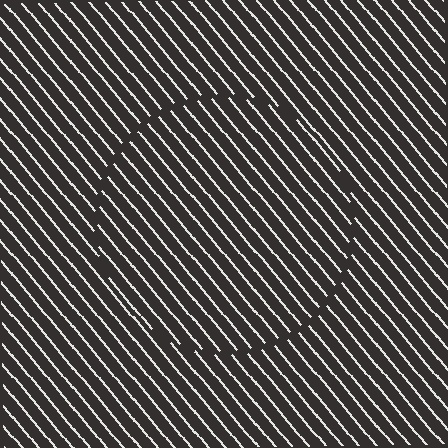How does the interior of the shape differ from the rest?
The interior of the shape contains the same grating, shifted by half a period — the contour is defined by the phase discontinuity where line-ends from the inner and outer gratings abut.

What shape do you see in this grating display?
An illusory circle. The interior of the shape contains the same grating, shifted by half a period — the contour is defined by the phase discontinuity where line-ends from the inner and outer gratings abut.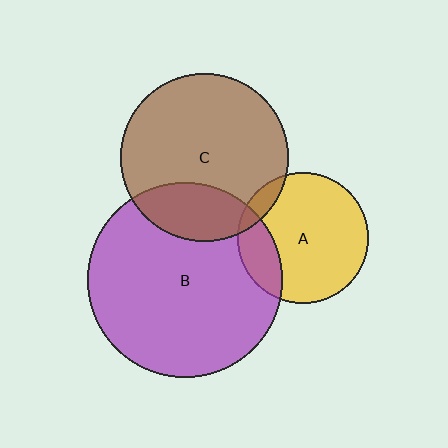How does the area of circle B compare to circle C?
Approximately 1.3 times.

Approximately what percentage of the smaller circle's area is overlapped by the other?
Approximately 25%.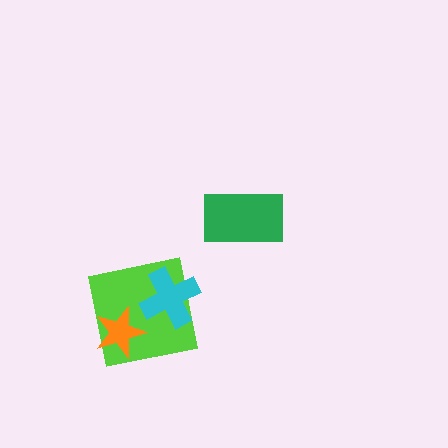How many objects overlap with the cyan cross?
1 object overlaps with the cyan cross.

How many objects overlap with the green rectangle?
0 objects overlap with the green rectangle.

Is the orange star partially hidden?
No, no other shape covers it.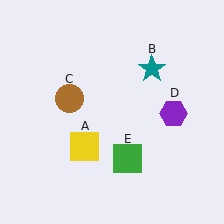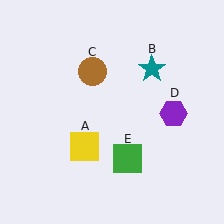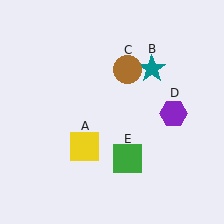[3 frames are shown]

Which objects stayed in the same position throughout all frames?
Yellow square (object A) and teal star (object B) and purple hexagon (object D) and green square (object E) remained stationary.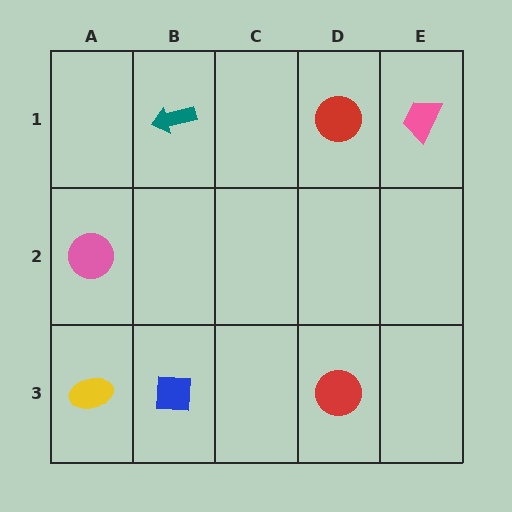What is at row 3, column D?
A red circle.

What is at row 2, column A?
A pink circle.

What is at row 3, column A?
A yellow ellipse.